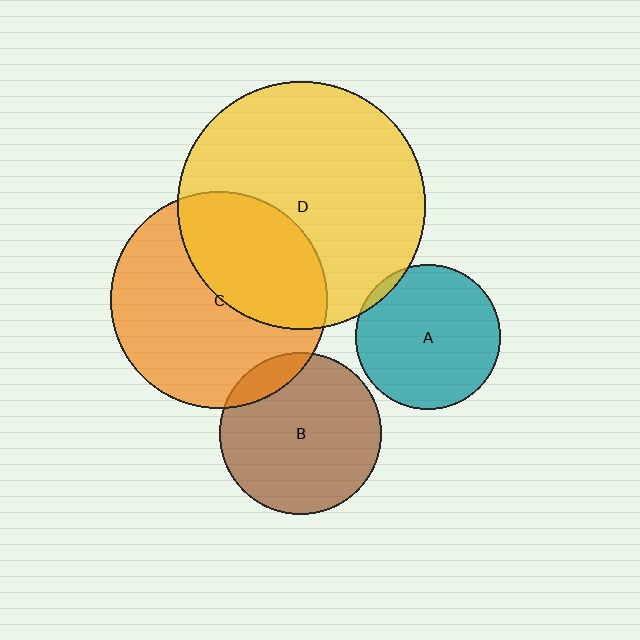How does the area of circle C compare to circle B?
Approximately 1.8 times.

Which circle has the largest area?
Circle D (yellow).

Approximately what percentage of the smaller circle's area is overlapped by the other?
Approximately 40%.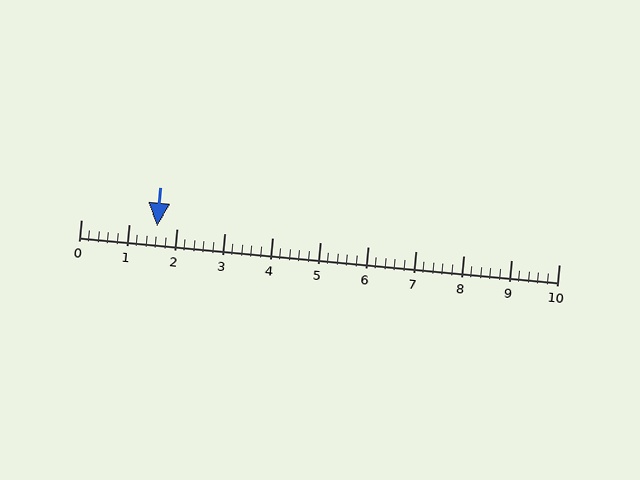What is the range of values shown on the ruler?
The ruler shows values from 0 to 10.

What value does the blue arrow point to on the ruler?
The blue arrow points to approximately 1.6.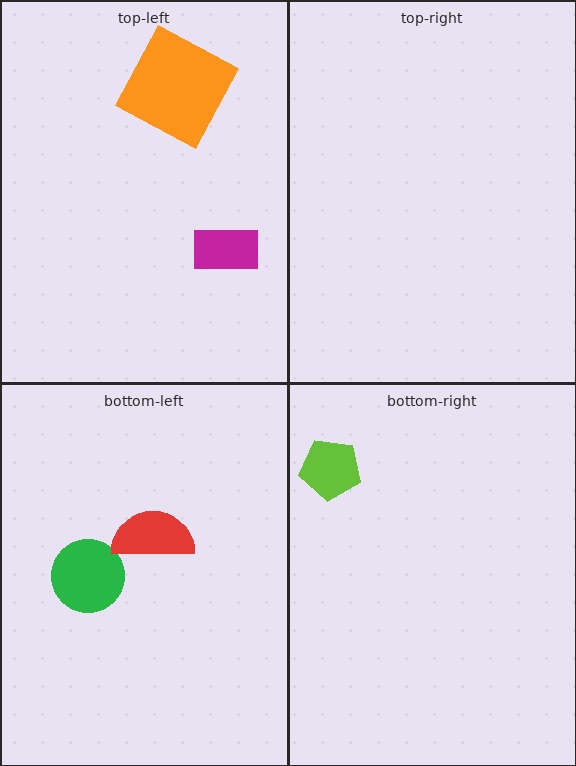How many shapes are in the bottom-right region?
1.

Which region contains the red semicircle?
The bottom-left region.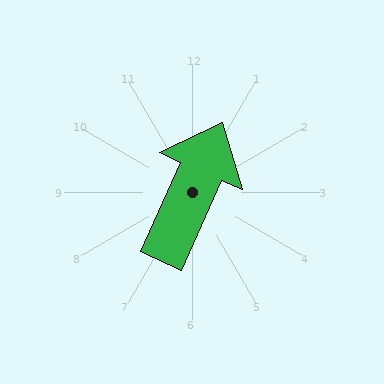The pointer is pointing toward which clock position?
Roughly 1 o'clock.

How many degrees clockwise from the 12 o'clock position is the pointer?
Approximately 24 degrees.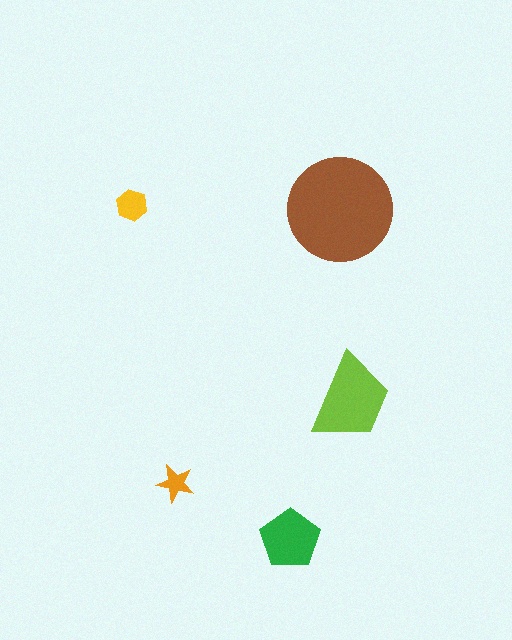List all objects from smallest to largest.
The orange star, the yellow hexagon, the green pentagon, the lime trapezoid, the brown circle.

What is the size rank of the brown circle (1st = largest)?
1st.